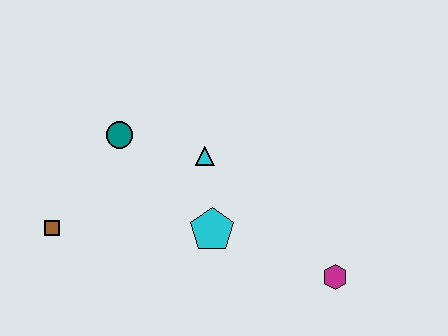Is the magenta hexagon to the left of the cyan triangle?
No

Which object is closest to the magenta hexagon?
The cyan pentagon is closest to the magenta hexagon.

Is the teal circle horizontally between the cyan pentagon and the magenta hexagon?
No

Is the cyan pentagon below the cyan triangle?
Yes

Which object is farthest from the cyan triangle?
The magenta hexagon is farthest from the cyan triangle.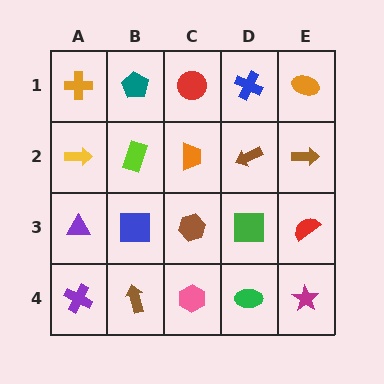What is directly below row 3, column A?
A purple cross.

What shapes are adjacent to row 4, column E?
A red semicircle (row 3, column E), a green ellipse (row 4, column D).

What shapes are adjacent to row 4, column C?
A brown hexagon (row 3, column C), a brown arrow (row 4, column B), a green ellipse (row 4, column D).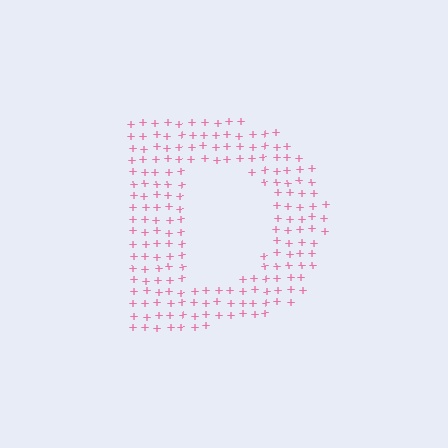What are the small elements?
The small elements are plus signs.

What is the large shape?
The large shape is the letter D.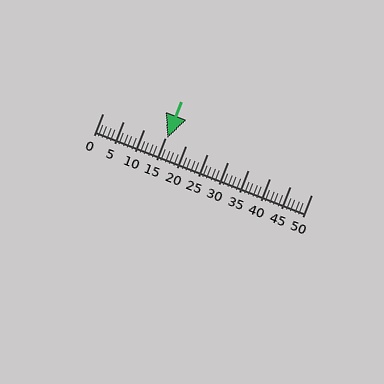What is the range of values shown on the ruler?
The ruler shows values from 0 to 50.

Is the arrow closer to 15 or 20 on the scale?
The arrow is closer to 15.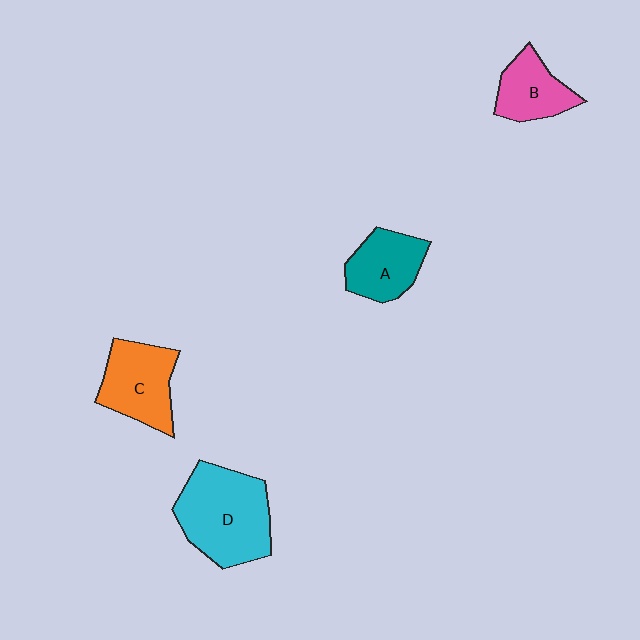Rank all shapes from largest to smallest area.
From largest to smallest: D (cyan), C (orange), A (teal), B (pink).